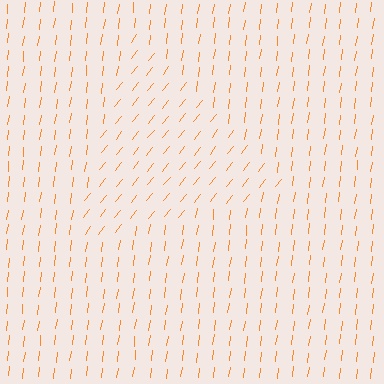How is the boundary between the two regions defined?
The boundary is defined purely by a change in line orientation (approximately 31 degrees difference). All lines are the same color and thickness.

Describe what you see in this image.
The image is filled with small orange line segments. A triangle region in the image has lines oriented differently from the surrounding lines, creating a visible texture boundary.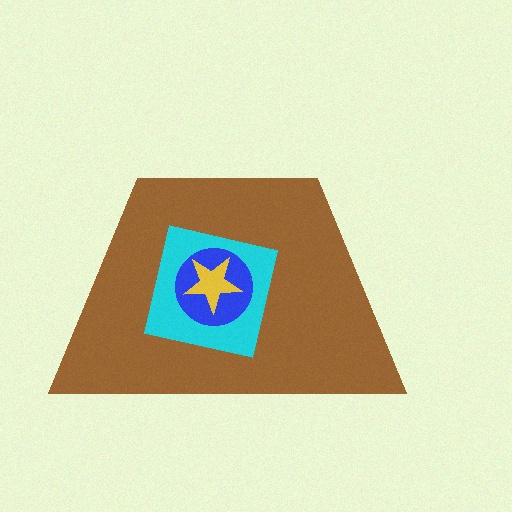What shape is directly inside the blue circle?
The yellow star.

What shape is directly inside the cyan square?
The blue circle.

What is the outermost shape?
The brown trapezoid.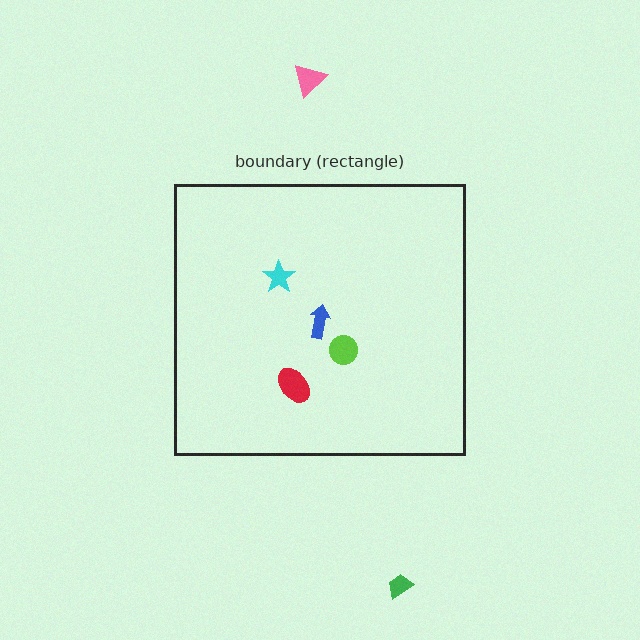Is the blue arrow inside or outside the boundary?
Inside.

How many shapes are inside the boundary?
4 inside, 2 outside.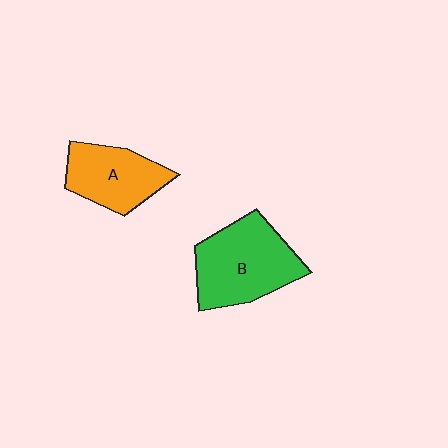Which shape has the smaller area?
Shape A (orange).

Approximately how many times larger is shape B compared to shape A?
Approximately 1.4 times.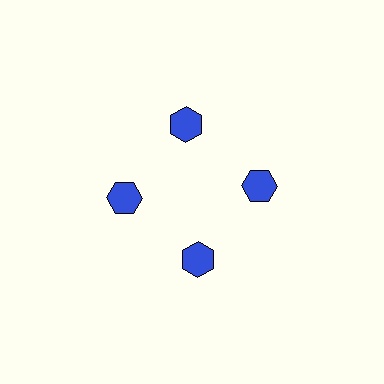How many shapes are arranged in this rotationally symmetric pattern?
There are 4 shapes, arranged in 4 groups of 1.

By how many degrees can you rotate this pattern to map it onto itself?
The pattern maps onto itself every 90 degrees of rotation.